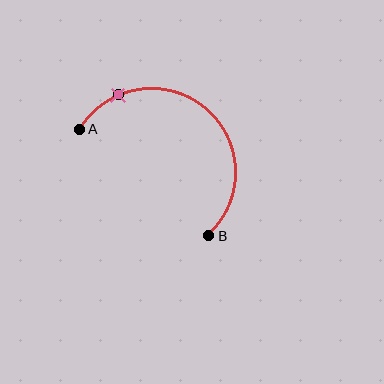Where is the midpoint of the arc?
The arc midpoint is the point on the curve farthest from the straight line joining A and B. It sits above and to the right of that line.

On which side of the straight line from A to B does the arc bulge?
The arc bulges above and to the right of the straight line connecting A and B.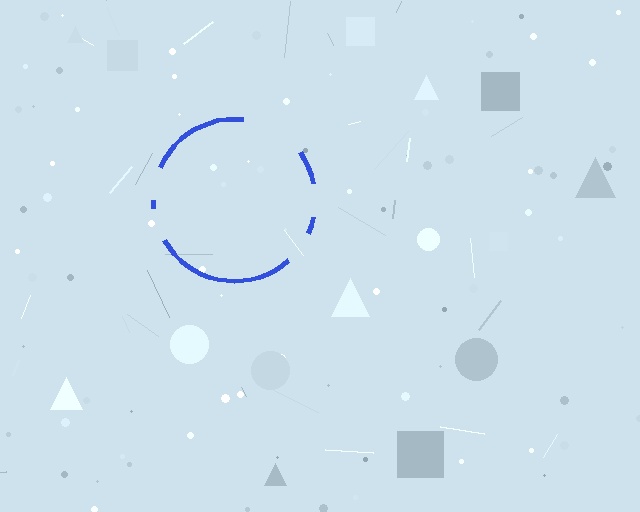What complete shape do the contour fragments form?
The contour fragments form a circle.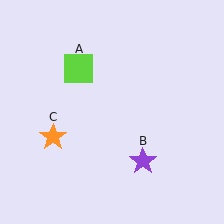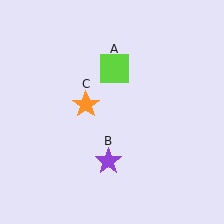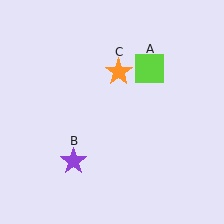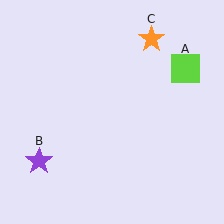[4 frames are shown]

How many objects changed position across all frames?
3 objects changed position: lime square (object A), purple star (object B), orange star (object C).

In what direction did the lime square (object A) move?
The lime square (object A) moved right.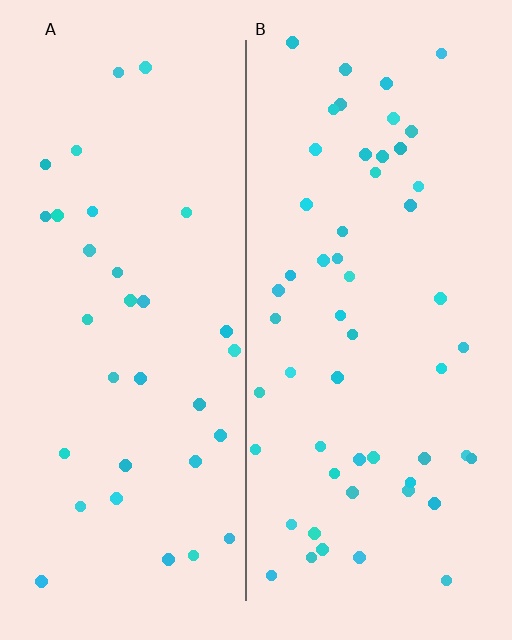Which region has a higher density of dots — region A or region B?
B (the right).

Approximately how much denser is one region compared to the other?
Approximately 1.6× — region B over region A.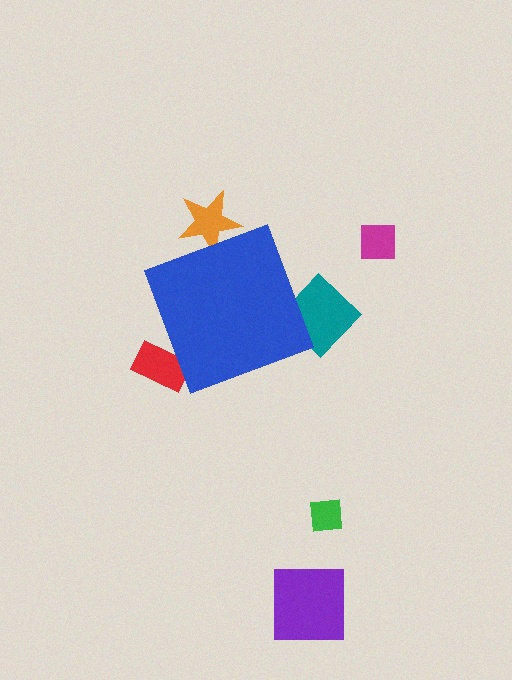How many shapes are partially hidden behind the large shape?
3 shapes are partially hidden.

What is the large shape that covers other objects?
A blue diamond.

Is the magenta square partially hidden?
No, the magenta square is fully visible.